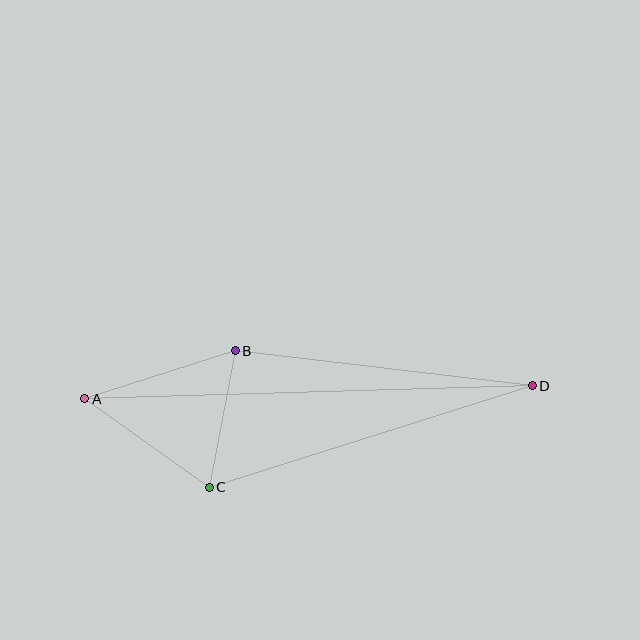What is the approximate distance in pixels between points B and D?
The distance between B and D is approximately 299 pixels.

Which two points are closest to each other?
Points B and C are closest to each other.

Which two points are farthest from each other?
Points A and D are farthest from each other.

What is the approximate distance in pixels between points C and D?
The distance between C and D is approximately 338 pixels.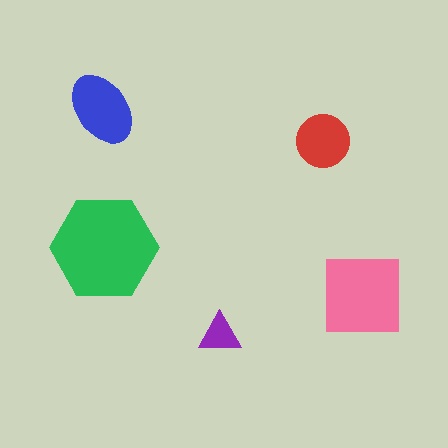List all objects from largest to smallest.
The green hexagon, the pink square, the blue ellipse, the red circle, the purple triangle.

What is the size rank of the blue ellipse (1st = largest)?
3rd.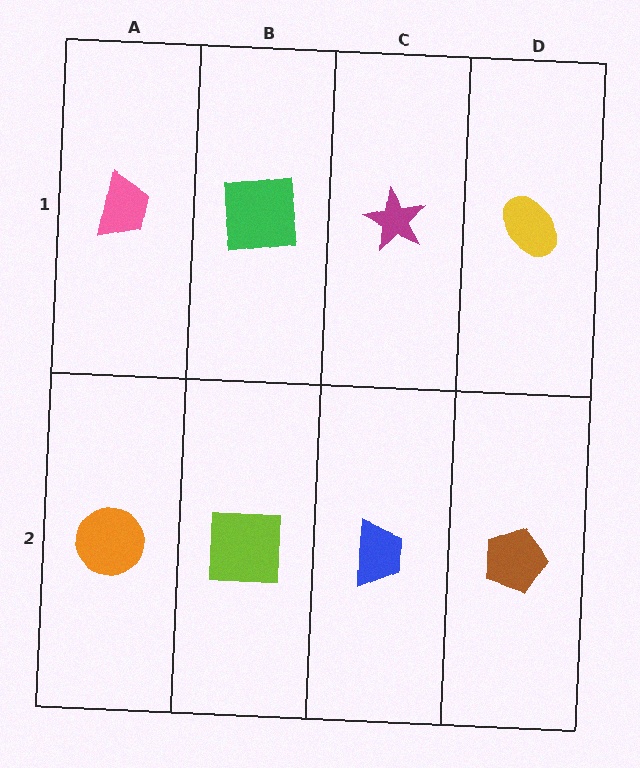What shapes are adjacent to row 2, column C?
A magenta star (row 1, column C), a lime square (row 2, column B), a brown pentagon (row 2, column D).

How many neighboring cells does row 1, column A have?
2.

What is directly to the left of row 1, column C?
A green square.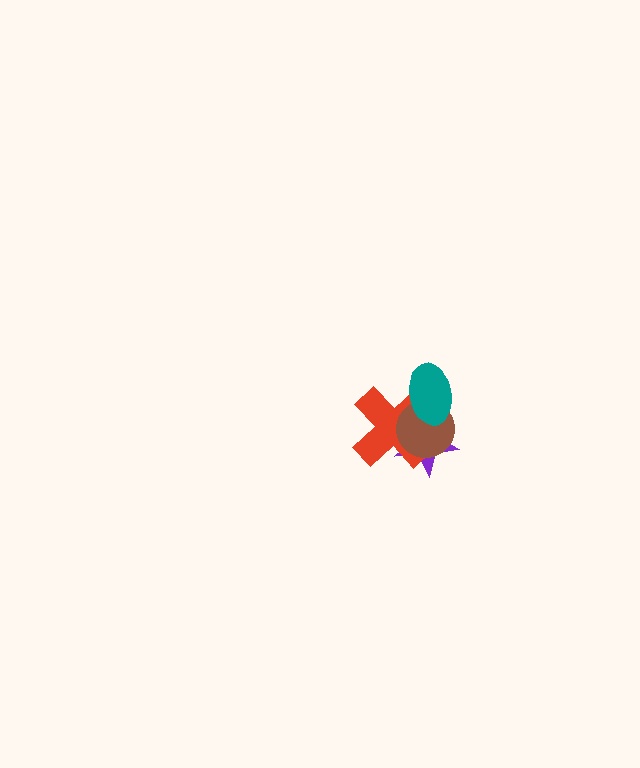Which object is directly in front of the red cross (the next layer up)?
The brown circle is directly in front of the red cross.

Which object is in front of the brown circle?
The teal ellipse is in front of the brown circle.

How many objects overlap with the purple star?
3 objects overlap with the purple star.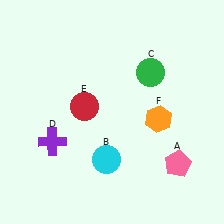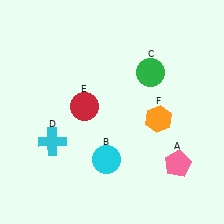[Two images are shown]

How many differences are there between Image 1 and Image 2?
There is 1 difference between the two images.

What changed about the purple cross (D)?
In Image 1, D is purple. In Image 2, it changed to cyan.